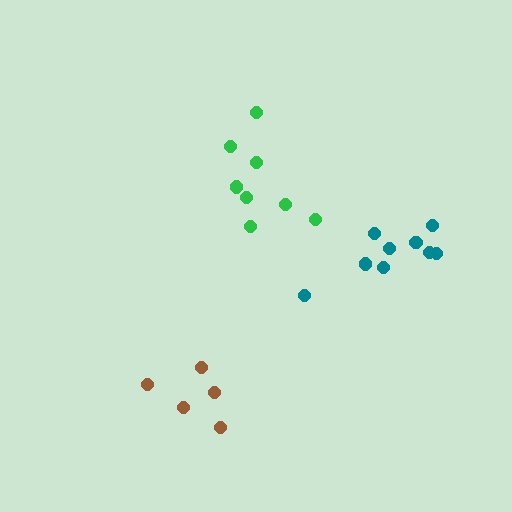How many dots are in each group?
Group 1: 5 dots, Group 2: 8 dots, Group 3: 9 dots (22 total).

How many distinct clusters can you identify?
There are 3 distinct clusters.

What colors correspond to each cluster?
The clusters are colored: brown, green, teal.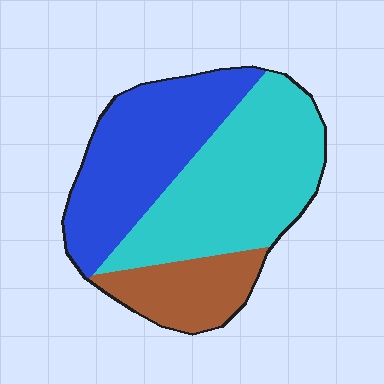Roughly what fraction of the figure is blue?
Blue takes up about three eighths (3/8) of the figure.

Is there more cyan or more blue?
Cyan.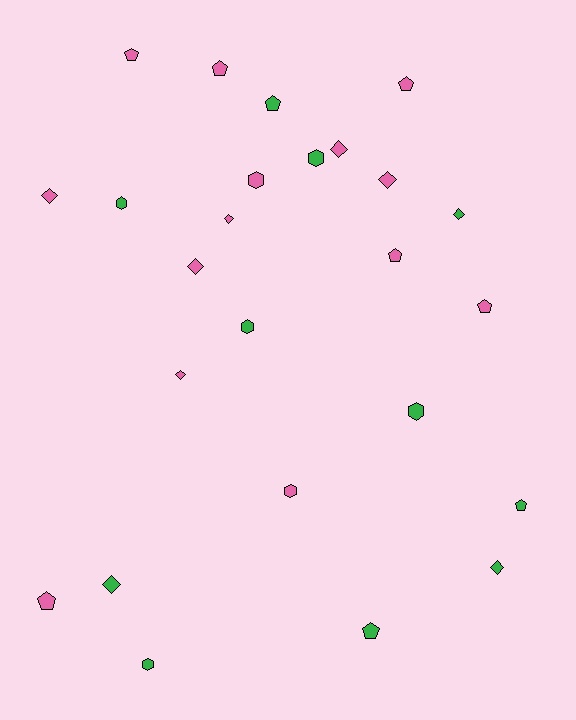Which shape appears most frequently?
Diamond, with 9 objects.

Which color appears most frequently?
Pink, with 14 objects.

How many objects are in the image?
There are 25 objects.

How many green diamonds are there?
There are 3 green diamonds.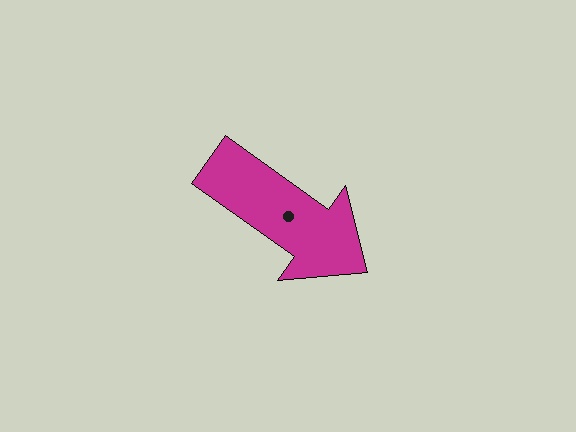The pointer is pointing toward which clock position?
Roughly 4 o'clock.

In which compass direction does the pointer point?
Southeast.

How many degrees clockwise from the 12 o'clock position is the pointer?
Approximately 126 degrees.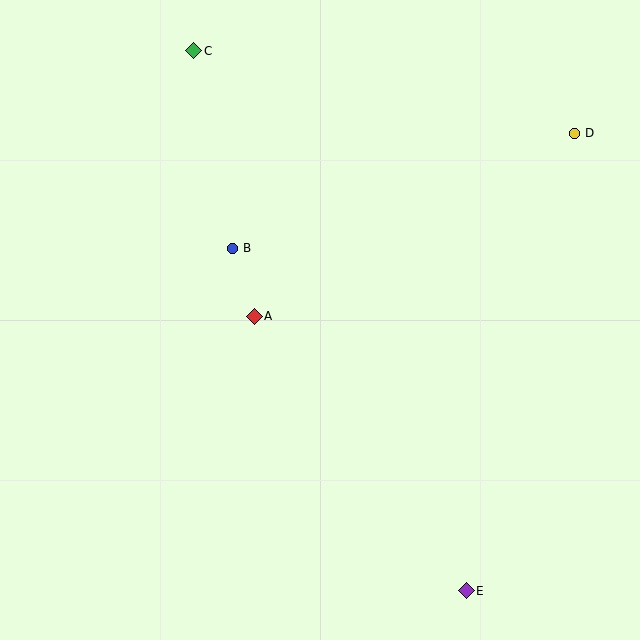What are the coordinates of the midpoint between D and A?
The midpoint between D and A is at (415, 225).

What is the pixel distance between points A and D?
The distance between A and D is 369 pixels.